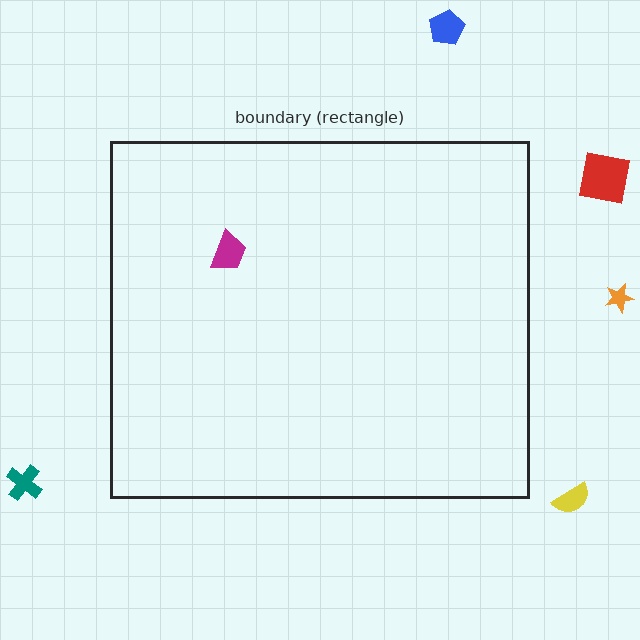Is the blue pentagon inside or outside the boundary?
Outside.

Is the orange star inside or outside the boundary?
Outside.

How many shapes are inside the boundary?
1 inside, 5 outside.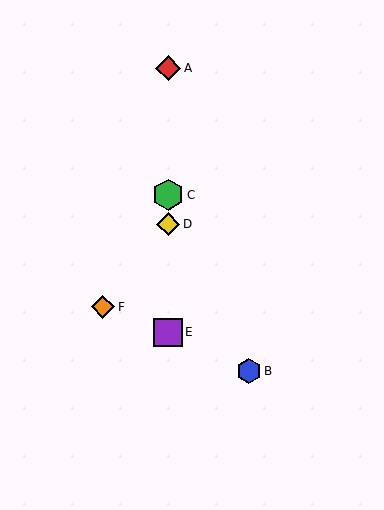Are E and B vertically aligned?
No, E is at x≈168 and B is at x≈249.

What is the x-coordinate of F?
Object F is at x≈103.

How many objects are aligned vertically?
4 objects (A, C, D, E) are aligned vertically.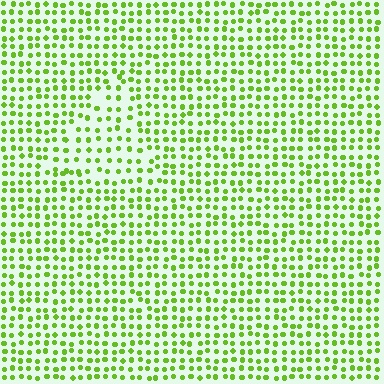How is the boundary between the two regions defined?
The boundary is defined by a change in element density (approximately 1.5x ratio). All elements are the same color, size, and shape.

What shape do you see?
I see a triangle.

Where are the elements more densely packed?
The elements are more densely packed outside the triangle boundary.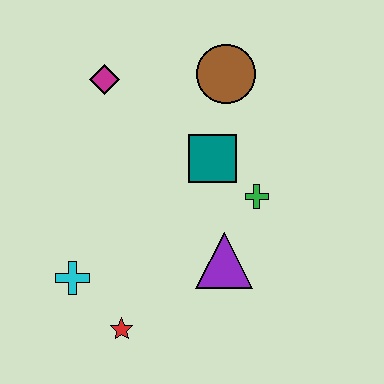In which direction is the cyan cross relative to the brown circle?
The cyan cross is below the brown circle.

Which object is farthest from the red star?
The brown circle is farthest from the red star.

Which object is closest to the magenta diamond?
The brown circle is closest to the magenta diamond.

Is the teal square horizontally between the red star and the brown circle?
Yes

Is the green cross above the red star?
Yes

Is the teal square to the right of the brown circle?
No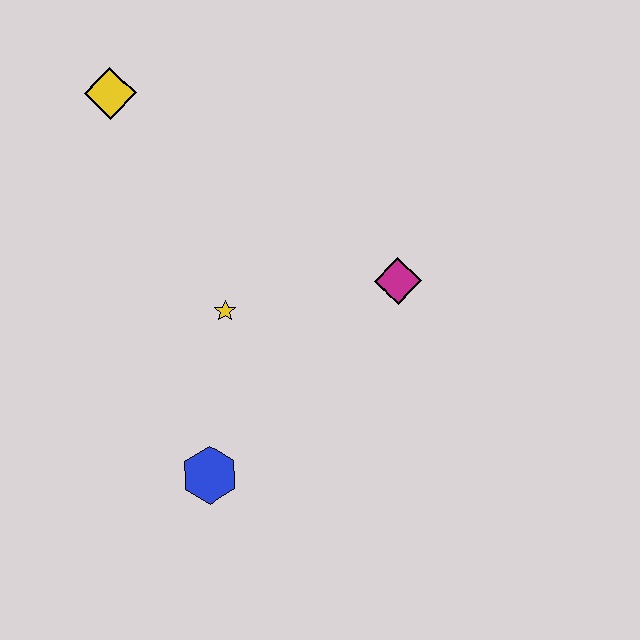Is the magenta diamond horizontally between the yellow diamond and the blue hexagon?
No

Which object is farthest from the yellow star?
The yellow diamond is farthest from the yellow star.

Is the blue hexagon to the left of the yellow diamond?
No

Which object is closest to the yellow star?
The blue hexagon is closest to the yellow star.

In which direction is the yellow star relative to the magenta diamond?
The yellow star is to the left of the magenta diamond.